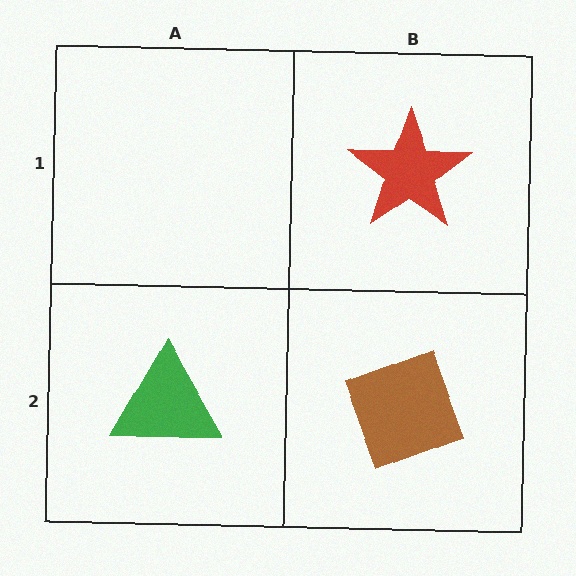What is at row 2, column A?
A green triangle.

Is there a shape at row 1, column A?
No, that cell is empty.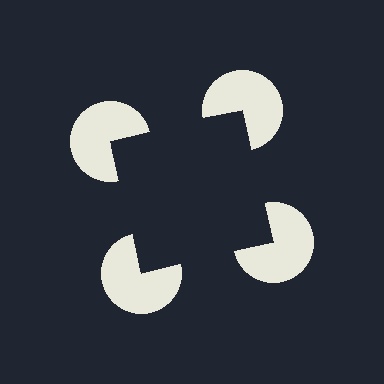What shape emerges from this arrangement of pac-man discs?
An illusory square — its edges are inferred from the aligned wedge cuts in the pac-man discs, not physically drawn.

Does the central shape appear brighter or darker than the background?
It typically appears slightly darker than the background, even though no actual brightness change is drawn.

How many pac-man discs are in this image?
There are 4 — one at each vertex of the illusory square.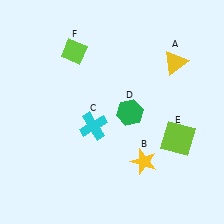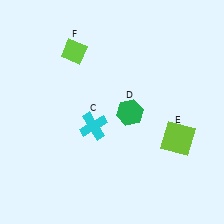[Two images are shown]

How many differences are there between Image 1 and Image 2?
There are 2 differences between the two images.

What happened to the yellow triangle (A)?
The yellow triangle (A) was removed in Image 2. It was in the top-right area of Image 1.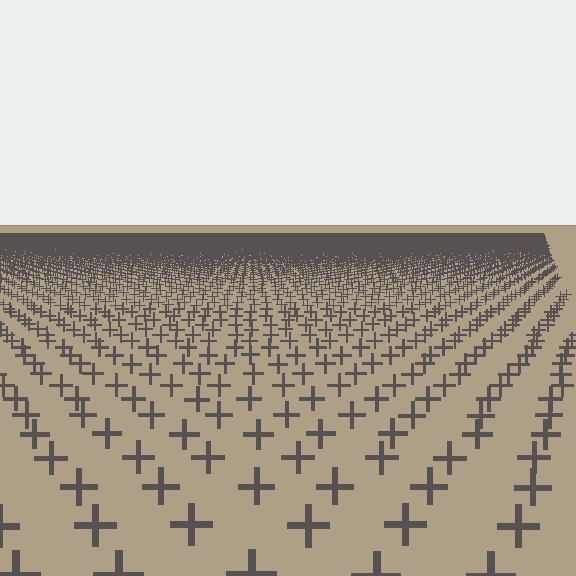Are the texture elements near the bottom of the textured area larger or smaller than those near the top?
Larger. Near the bottom, elements are closer to the viewer and appear at a bigger on-screen size.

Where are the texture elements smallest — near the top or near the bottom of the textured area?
Near the top.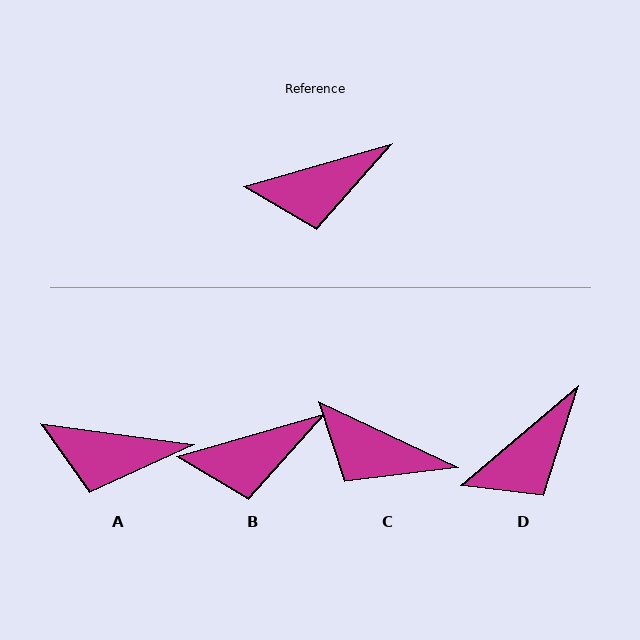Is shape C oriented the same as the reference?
No, it is off by about 41 degrees.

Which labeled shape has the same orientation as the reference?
B.